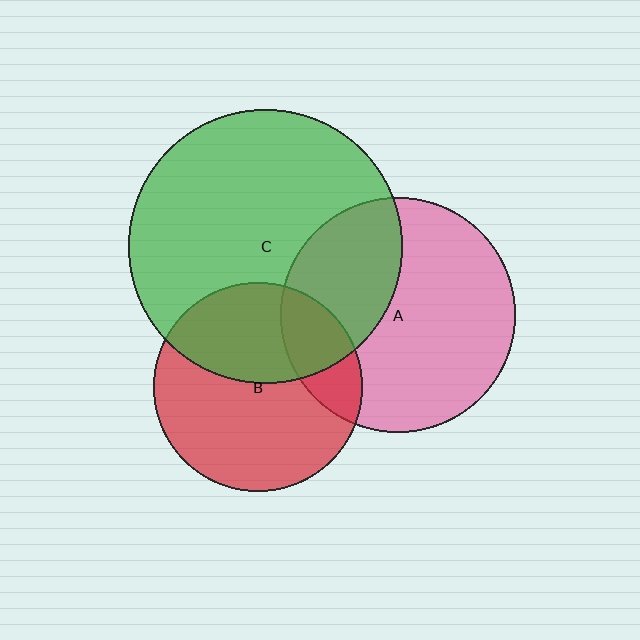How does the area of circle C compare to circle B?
Approximately 1.7 times.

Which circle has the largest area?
Circle C (green).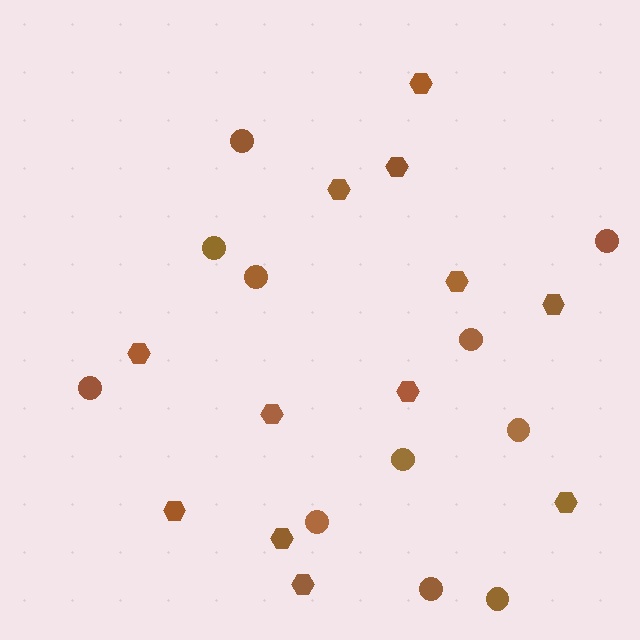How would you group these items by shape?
There are 2 groups: one group of circles (11) and one group of hexagons (12).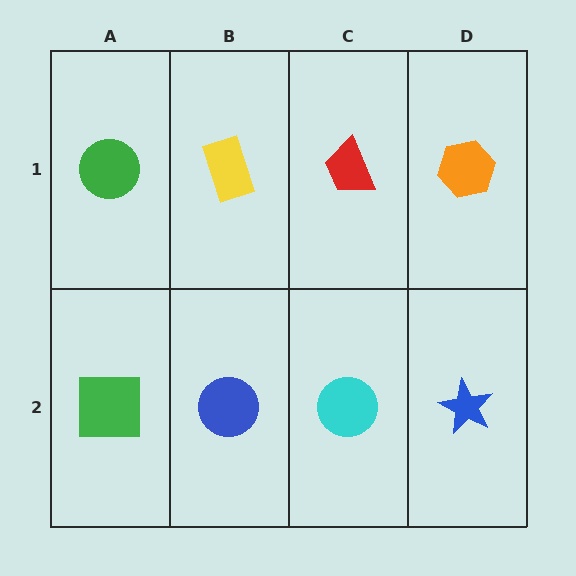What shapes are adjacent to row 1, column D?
A blue star (row 2, column D), a red trapezoid (row 1, column C).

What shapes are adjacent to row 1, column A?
A green square (row 2, column A), a yellow rectangle (row 1, column B).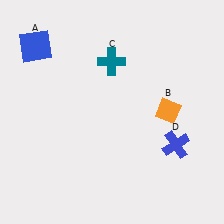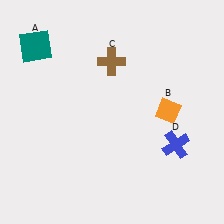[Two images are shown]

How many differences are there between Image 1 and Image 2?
There are 2 differences between the two images.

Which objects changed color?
A changed from blue to teal. C changed from teal to brown.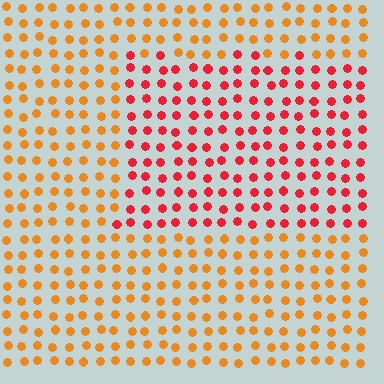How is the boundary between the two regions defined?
The boundary is defined purely by a slight shift in hue (about 38 degrees). Spacing, size, and orientation are identical on both sides.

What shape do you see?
I see a rectangle.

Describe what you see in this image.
The image is filled with small orange elements in a uniform arrangement. A rectangle-shaped region is visible where the elements are tinted to a slightly different hue, forming a subtle color boundary.